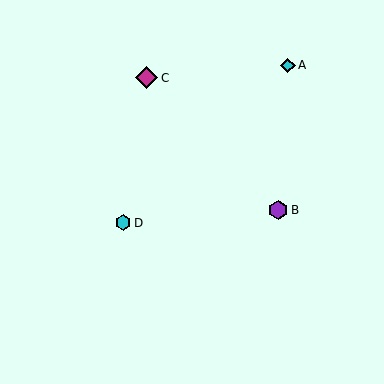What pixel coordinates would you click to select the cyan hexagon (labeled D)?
Click at (123, 223) to select the cyan hexagon D.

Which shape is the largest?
The magenta diamond (labeled C) is the largest.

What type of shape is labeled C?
Shape C is a magenta diamond.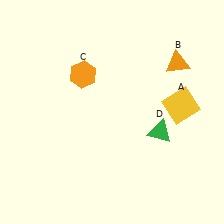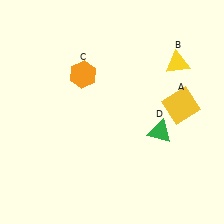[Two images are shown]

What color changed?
The triangle (B) changed from orange in Image 1 to yellow in Image 2.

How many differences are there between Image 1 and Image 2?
There is 1 difference between the two images.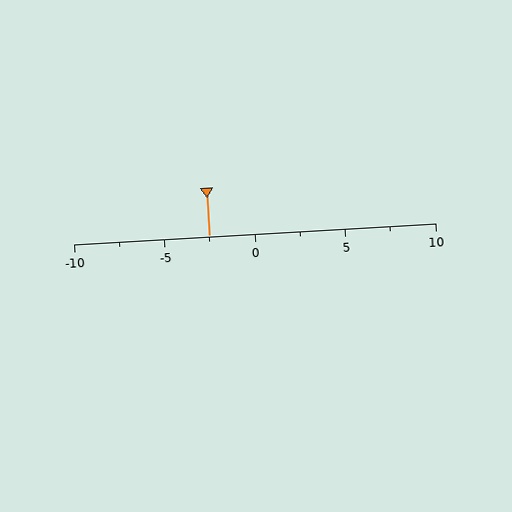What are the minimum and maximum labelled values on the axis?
The axis runs from -10 to 10.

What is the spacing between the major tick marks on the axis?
The major ticks are spaced 5 apart.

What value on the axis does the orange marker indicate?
The marker indicates approximately -2.5.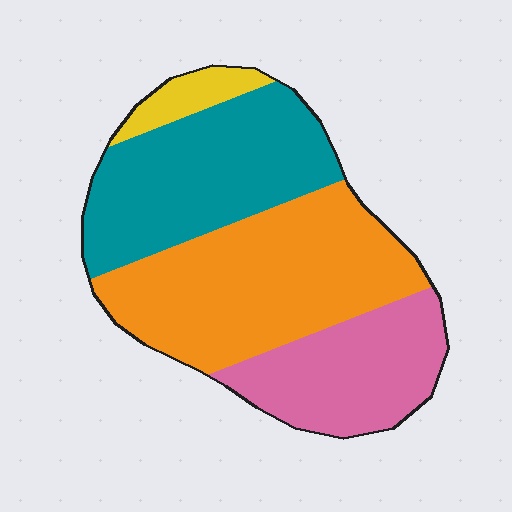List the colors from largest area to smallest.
From largest to smallest: orange, teal, pink, yellow.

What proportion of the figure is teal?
Teal covers around 30% of the figure.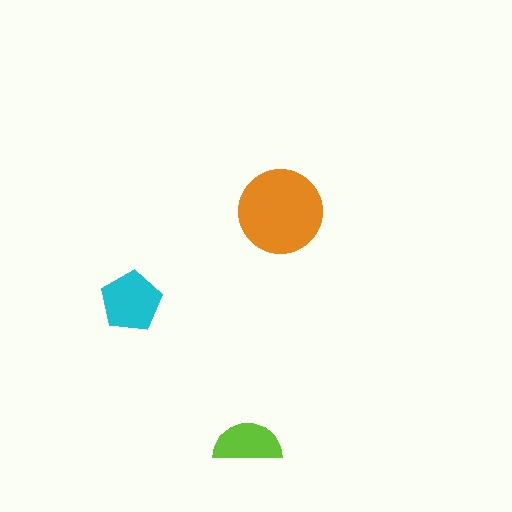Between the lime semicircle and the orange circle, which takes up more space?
The orange circle.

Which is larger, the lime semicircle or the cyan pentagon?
The cyan pentagon.